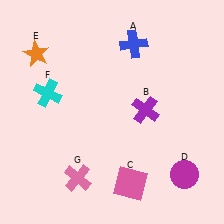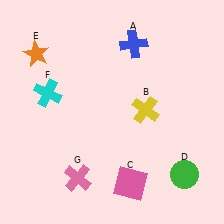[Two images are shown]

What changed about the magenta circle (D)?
In Image 1, D is magenta. In Image 2, it changed to green.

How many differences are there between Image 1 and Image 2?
There are 2 differences between the two images.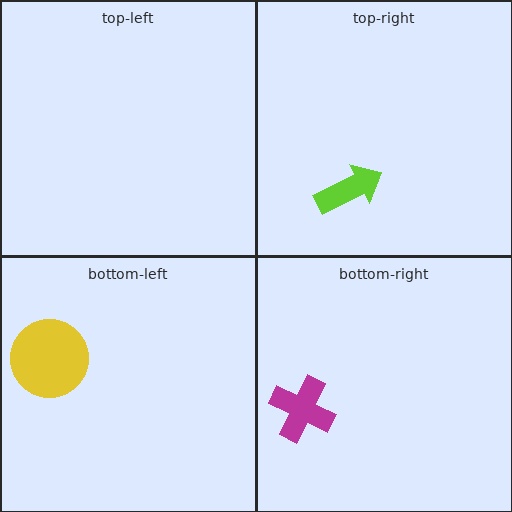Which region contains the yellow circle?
The bottom-left region.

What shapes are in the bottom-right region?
The magenta cross.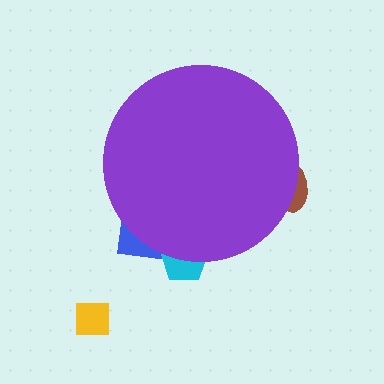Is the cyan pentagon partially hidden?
Yes, the cyan pentagon is partially hidden behind the purple circle.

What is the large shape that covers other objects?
A purple circle.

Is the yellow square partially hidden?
No, the yellow square is fully visible.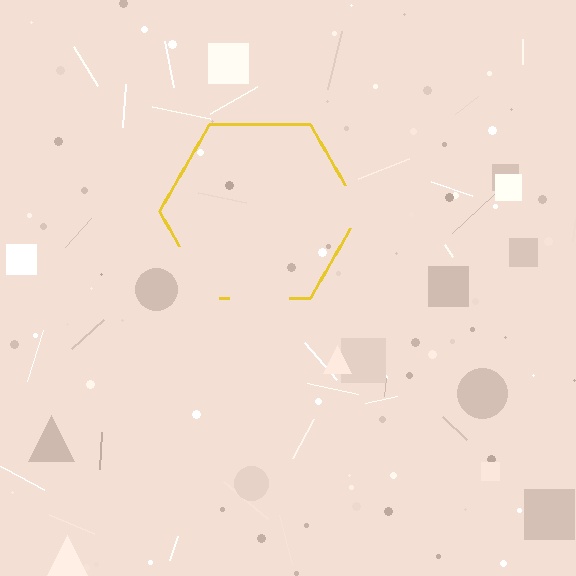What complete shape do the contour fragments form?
The contour fragments form a hexagon.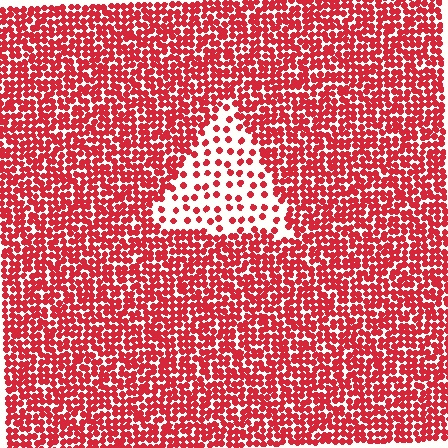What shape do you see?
I see a triangle.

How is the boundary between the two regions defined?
The boundary is defined by a change in element density (approximately 2.8x ratio). All elements are the same color, size, and shape.